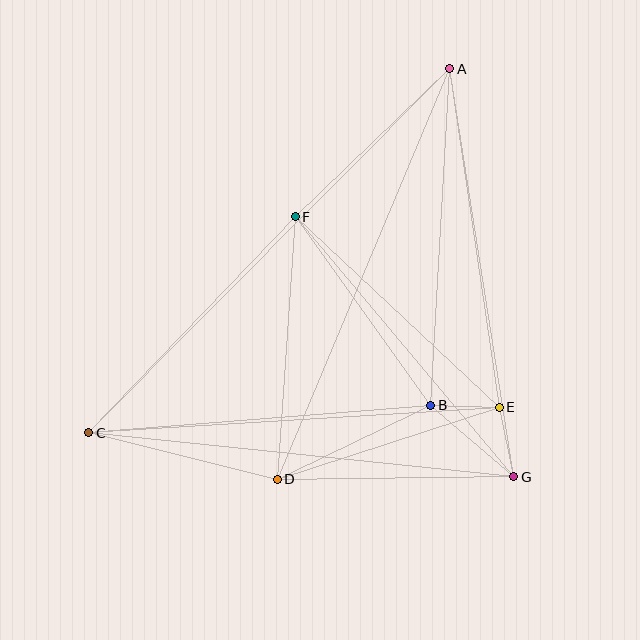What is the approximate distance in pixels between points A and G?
The distance between A and G is approximately 413 pixels.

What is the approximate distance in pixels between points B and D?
The distance between B and D is approximately 170 pixels.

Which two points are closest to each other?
Points B and E are closest to each other.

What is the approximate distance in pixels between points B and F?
The distance between B and F is approximately 232 pixels.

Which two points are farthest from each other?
Points A and C are farthest from each other.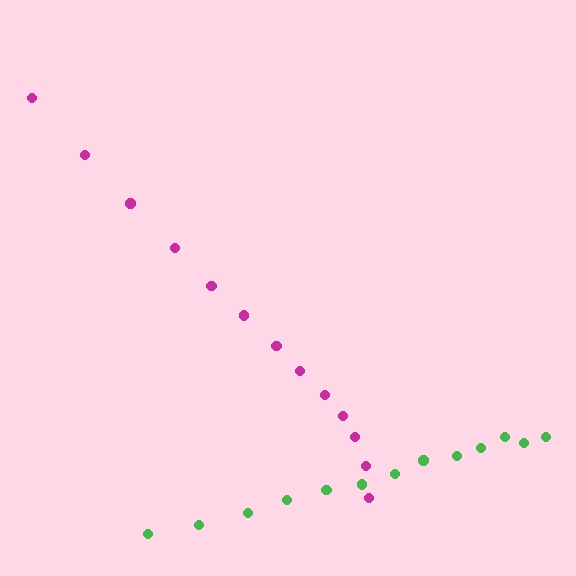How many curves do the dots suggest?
There are 2 distinct paths.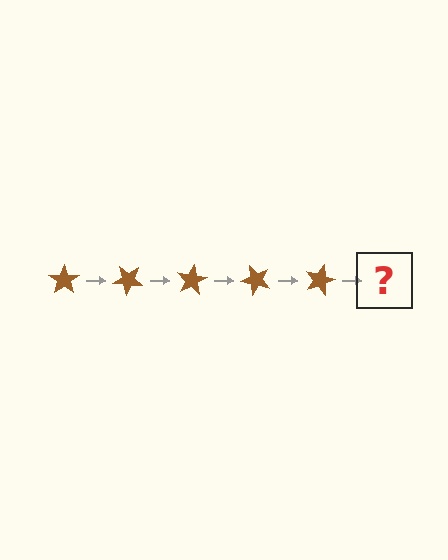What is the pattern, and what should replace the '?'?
The pattern is that the star rotates 40 degrees each step. The '?' should be a brown star rotated 200 degrees.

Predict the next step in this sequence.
The next step is a brown star rotated 200 degrees.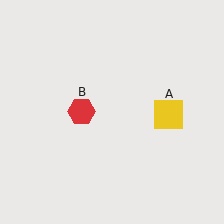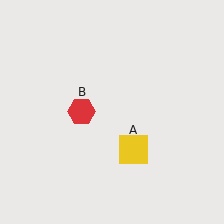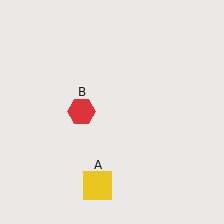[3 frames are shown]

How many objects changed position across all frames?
1 object changed position: yellow square (object A).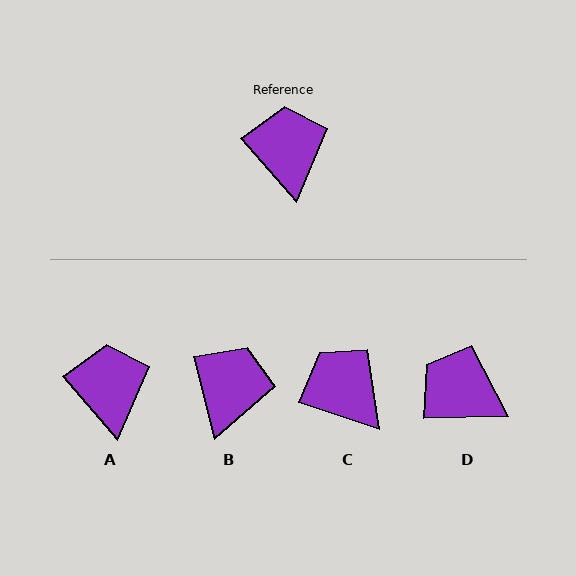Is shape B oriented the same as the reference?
No, it is off by about 27 degrees.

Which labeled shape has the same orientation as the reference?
A.